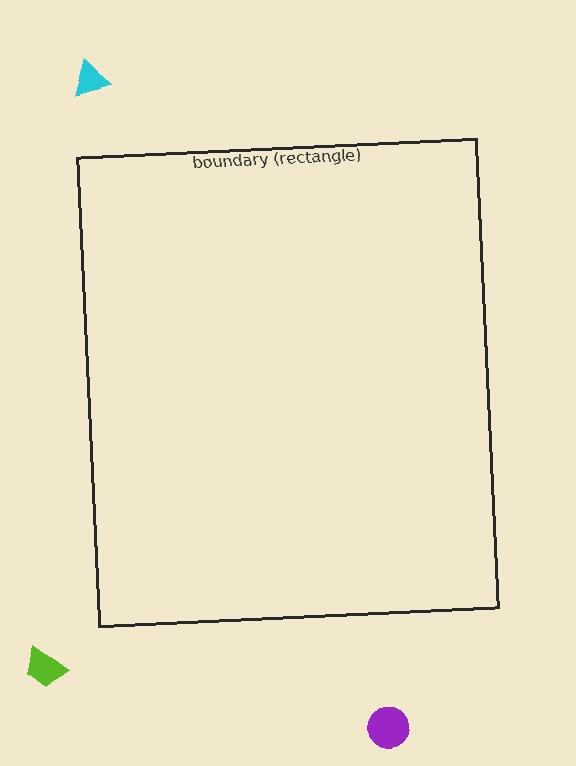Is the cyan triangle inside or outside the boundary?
Outside.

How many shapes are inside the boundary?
0 inside, 3 outside.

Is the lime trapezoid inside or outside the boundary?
Outside.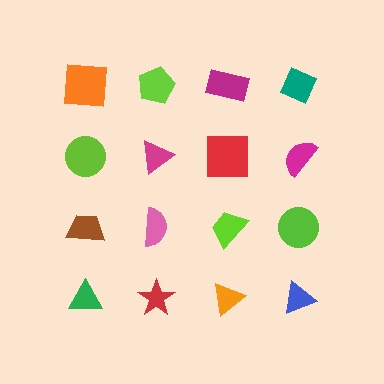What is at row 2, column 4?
A magenta semicircle.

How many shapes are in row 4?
4 shapes.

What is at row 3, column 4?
A lime circle.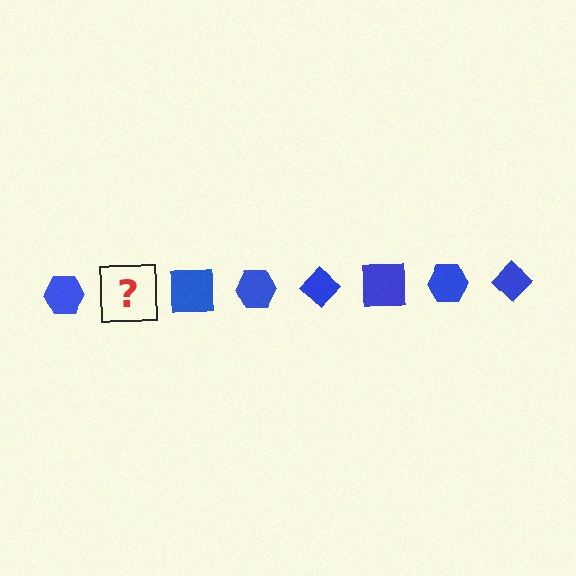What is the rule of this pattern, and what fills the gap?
The rule is that the pattern cycles through hexagon, diamond, square shapes in blue. The gap should be filled with a blue diamond.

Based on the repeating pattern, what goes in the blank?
The blank should be a blue diamond.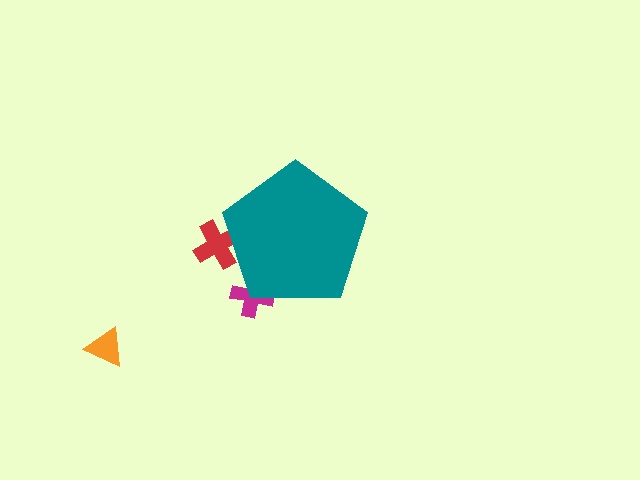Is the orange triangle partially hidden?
No, the orange triangle is fully visible.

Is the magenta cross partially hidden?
Yes, the magenta cross is partially hidden behind the teal pentagon.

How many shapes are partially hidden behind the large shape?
2 shapes are partially hidden.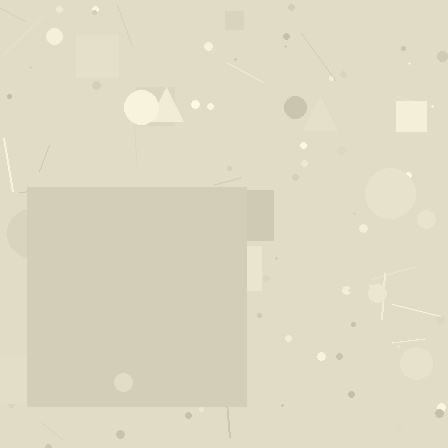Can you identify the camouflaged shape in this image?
The camouflaged shape is a square.